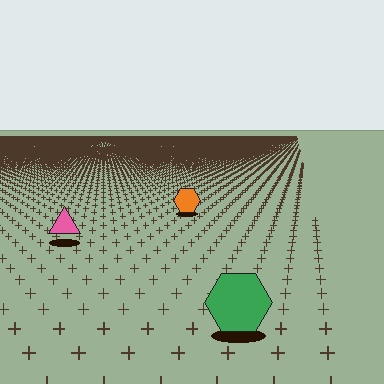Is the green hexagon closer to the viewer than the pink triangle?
Yes. The green hexagon is closer — you can tell from the texture gradient: the ground texture is coarser near it.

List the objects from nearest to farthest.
From nearest to farthest: the green hexagon, the pink triangle, the orange hexagon.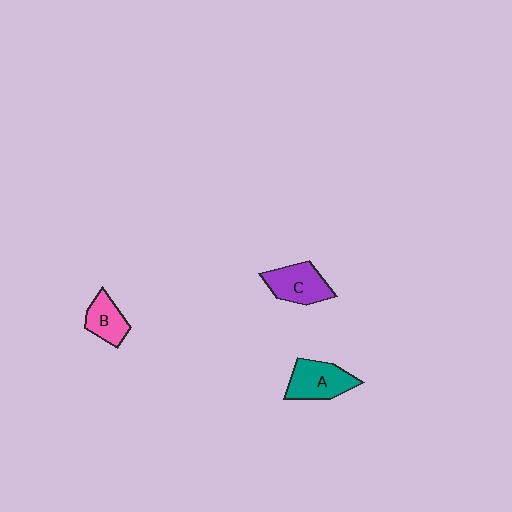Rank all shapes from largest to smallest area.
From largest to smallest: A (teal), C (purple), B (pink).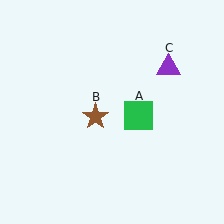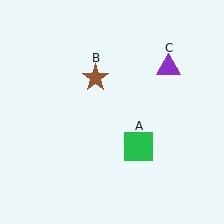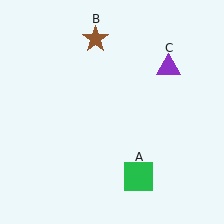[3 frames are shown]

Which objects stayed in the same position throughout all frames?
Purple triangle (object C) remained stationary.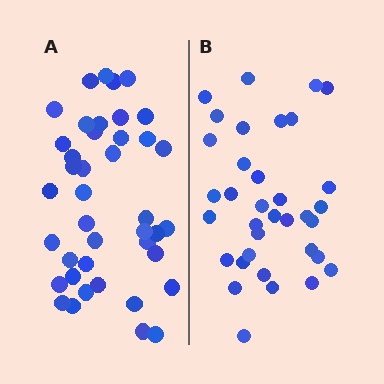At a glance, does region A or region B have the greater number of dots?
Region A (the left region) has more dots.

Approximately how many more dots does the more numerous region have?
Region A has about 6 more dots than region B.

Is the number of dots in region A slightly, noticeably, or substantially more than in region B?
Region A has only slightly more — the two regions are fairly close. The ratio is roughly 1.2 to 1.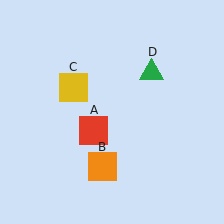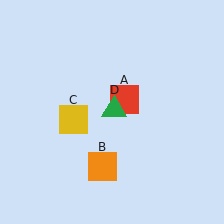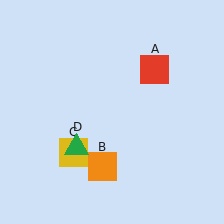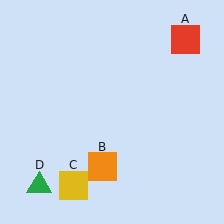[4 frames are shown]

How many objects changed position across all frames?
3 objects changed position: red square (object A), yellow square (object C), green triangle (object D).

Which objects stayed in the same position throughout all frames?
Orange square (object B) remained stationary.